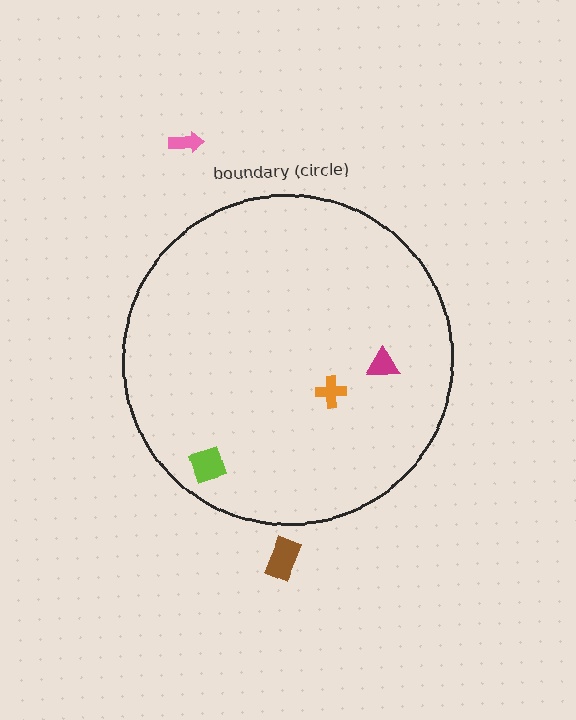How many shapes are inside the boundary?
3 inside, 2 outside.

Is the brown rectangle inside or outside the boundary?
Outside.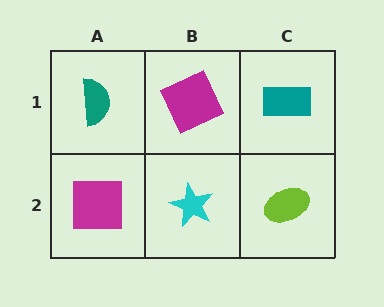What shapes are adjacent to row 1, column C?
A lime ellipse (row 2, column C), a magenta square (row 1, column B).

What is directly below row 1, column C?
A lime ellipse.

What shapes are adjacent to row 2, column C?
A teal rectangle (row 1, column C), a cyan star (row 2, column B).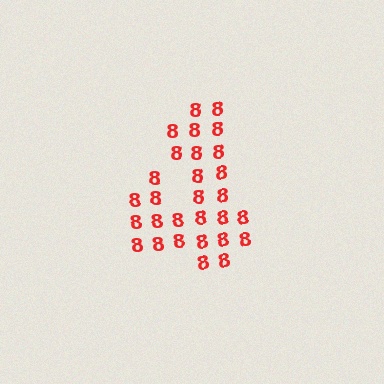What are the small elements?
The small elements are digit 8's.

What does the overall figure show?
The overall figure shows the digit 4.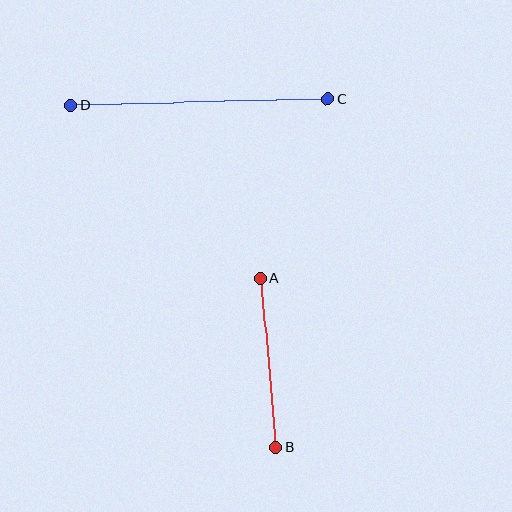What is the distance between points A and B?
The distance is approximately 170 pixels.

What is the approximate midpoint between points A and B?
The midpoint is at approximately (268, 363) pixels.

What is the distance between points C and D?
The distance is approximately 257 pixels.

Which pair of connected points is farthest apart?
Points C and D are farthest apart.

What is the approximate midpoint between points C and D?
The midpoint is at approximately (199, 102) pixels.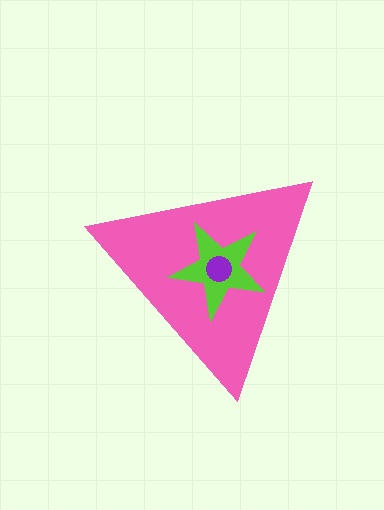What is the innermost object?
The purple circle.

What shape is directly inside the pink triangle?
The lime star.